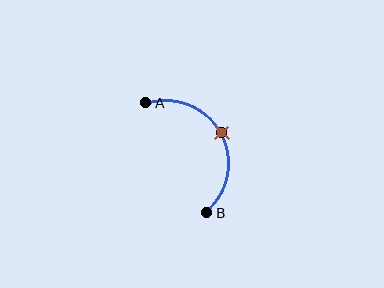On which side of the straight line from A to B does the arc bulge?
The arc bulges to the right of the straight line connecting A and B.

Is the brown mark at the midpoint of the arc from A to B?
Yes. The brown mark lies on the arc at equal arc-length from both A and B — it is the arc midpoint.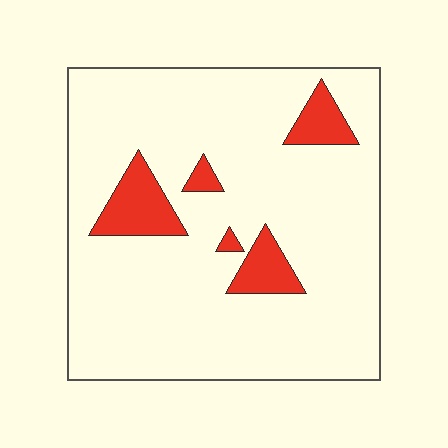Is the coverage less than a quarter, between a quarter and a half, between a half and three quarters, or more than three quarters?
Less than a quarter.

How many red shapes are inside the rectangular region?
5.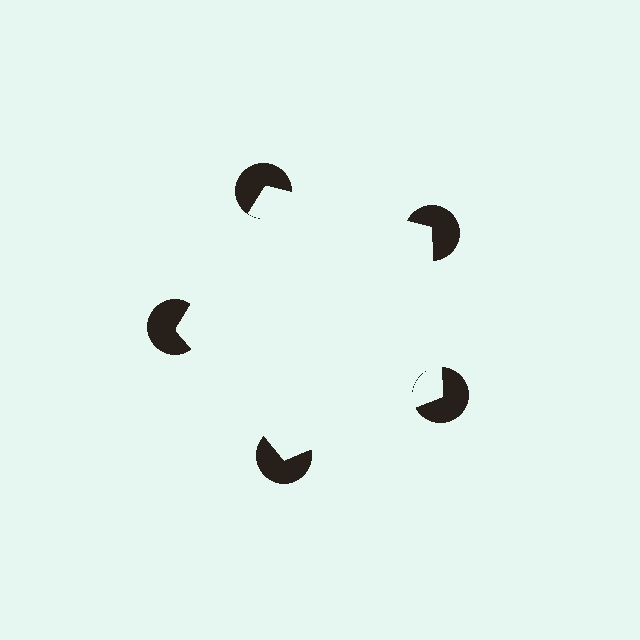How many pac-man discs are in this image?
There are 5 — one at each vertex of the illusory pentagon.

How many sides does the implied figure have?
5 sides.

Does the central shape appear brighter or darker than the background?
It typically appears slightly brighter than the background, even though no actual brightness change is drawn.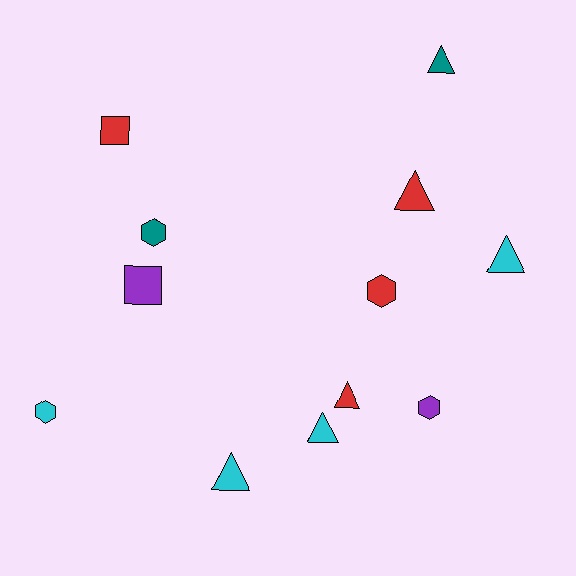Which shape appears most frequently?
Triangle, with 6 objects.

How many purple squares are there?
There is 1 purple square.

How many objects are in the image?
There are 12 objects.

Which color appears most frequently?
Red, with 4 objects.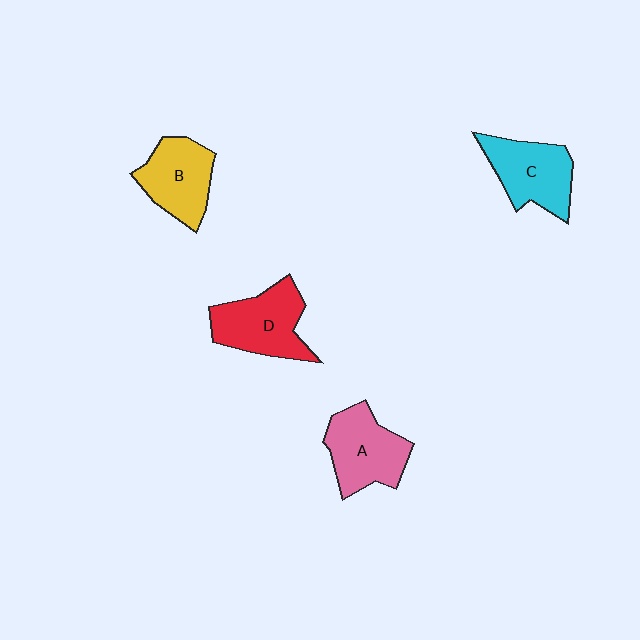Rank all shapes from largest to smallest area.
From largest to smallest: D (red), A (pink), C (cyan), B (yellow).